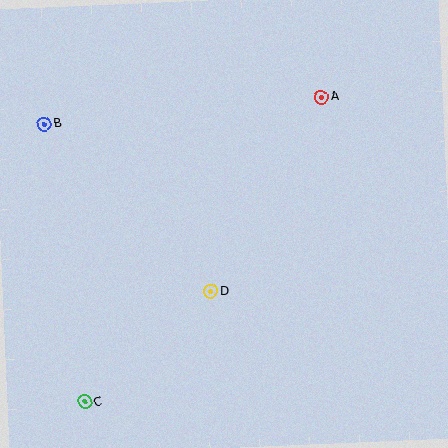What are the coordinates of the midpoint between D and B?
The midpoint between D and B is at (127, 208).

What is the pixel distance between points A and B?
The distance between A and B is 279 pixels.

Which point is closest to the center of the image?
Point D at (211, 292) is closest to the center.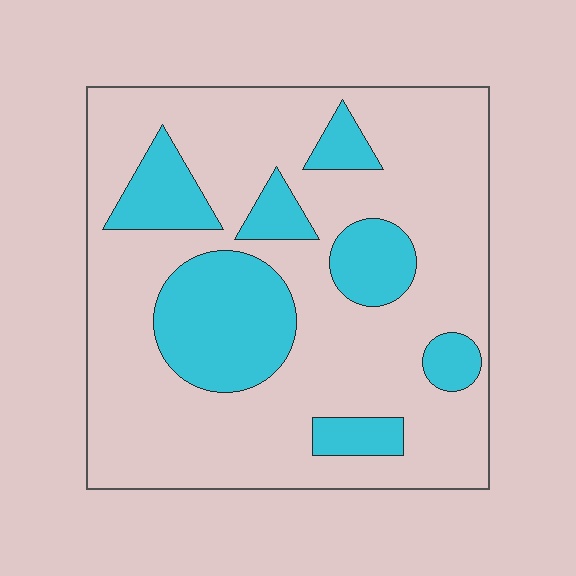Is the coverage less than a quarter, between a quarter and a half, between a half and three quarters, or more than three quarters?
Between a quarter and a half.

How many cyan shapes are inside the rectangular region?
7.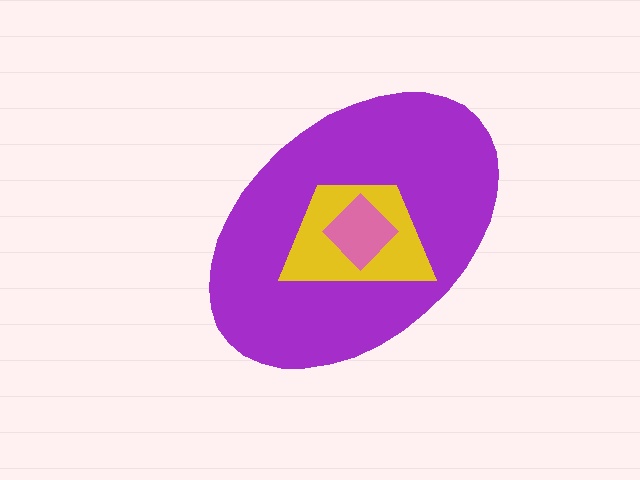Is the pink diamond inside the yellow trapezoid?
Yes.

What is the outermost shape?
The purple ellipse.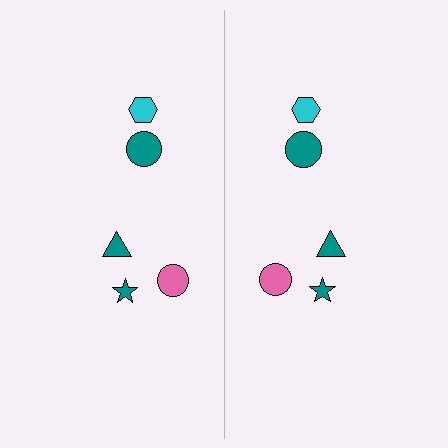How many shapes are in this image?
There are 10 shapes in this image.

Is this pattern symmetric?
Yes, this pattern has bilateral (reflection) symmetry.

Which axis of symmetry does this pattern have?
The pattern has a vertical axis of symmetry running through the center of the image.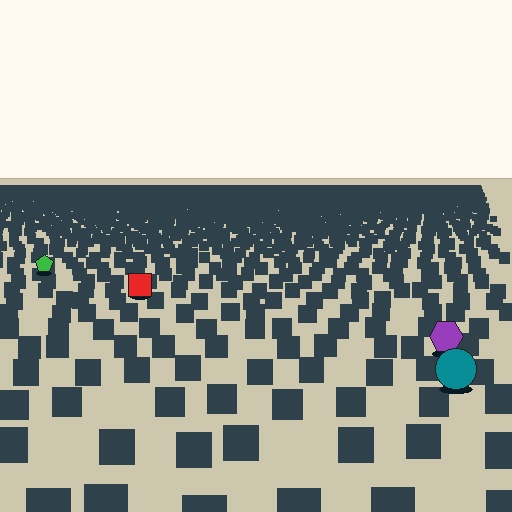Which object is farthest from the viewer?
The green pentagon is farthest from the viewer. It appears smaller and the ground texture around it is denser.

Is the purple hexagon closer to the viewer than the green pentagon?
Yes. The purple hexagon is closer — you can tell from the texture gradient: the ground texture is coarser near it.